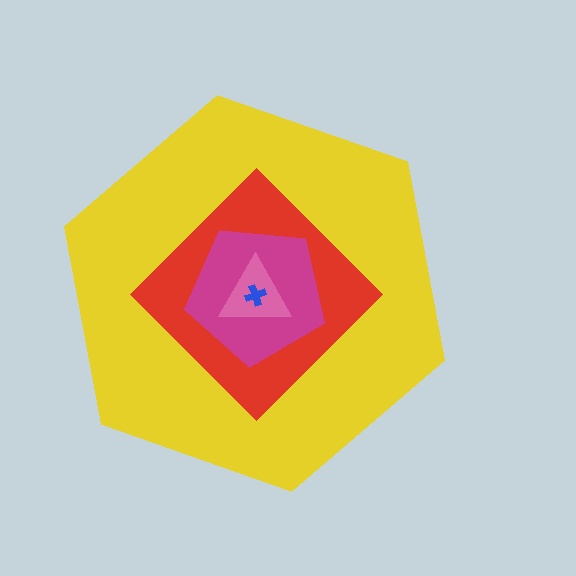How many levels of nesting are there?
5.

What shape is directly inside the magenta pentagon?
The pink triangle.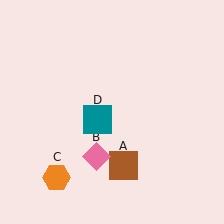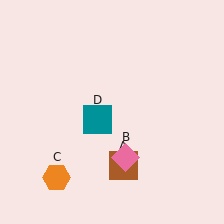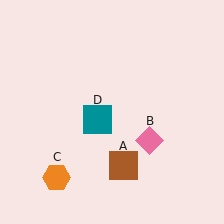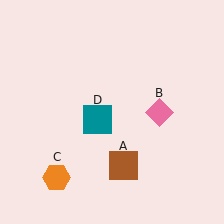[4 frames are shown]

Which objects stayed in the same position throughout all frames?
Brown square (object A) and orange hexagon (object C) and teal square (object D) remained stationary.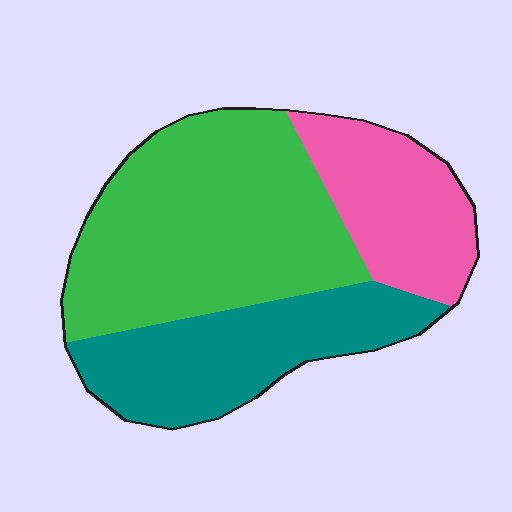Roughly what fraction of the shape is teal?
Teal takes up between a sixth and a third of the shape.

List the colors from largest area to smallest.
From largest to smallest: green, teal, pink.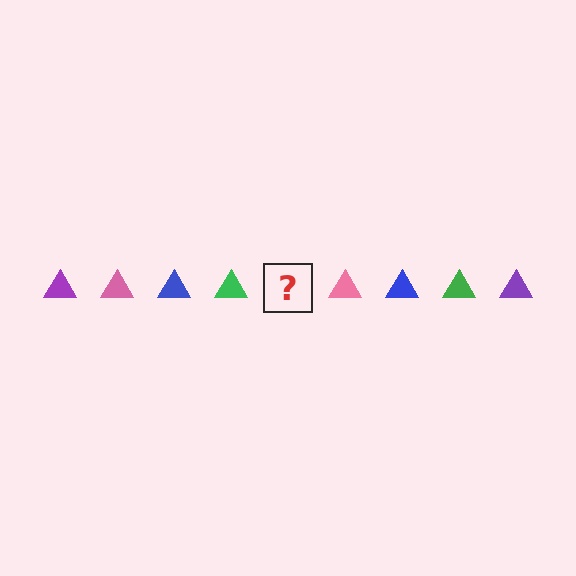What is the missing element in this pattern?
The missing element is a purple triangle.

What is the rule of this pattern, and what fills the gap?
The rule is that the pattern cycles through purple, pink, blue, green triangles. The gap should be filled with a purple triangle.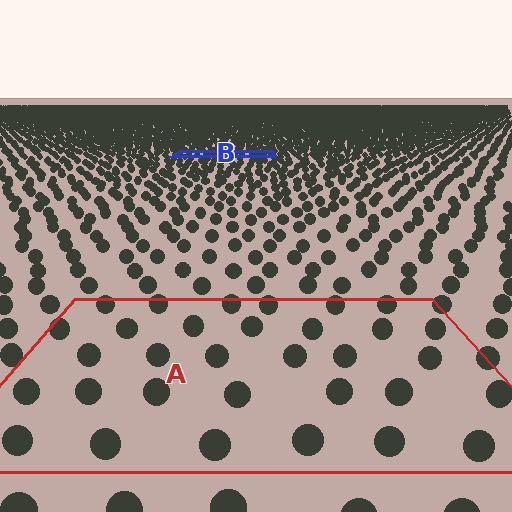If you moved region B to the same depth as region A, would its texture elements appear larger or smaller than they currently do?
They would appear larger. At a closer depth, the same texture elements are projected at a bigger on-screen size.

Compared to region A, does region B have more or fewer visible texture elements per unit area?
Region B has more texture elements per unit area — they are packed more densely because it is farther away.